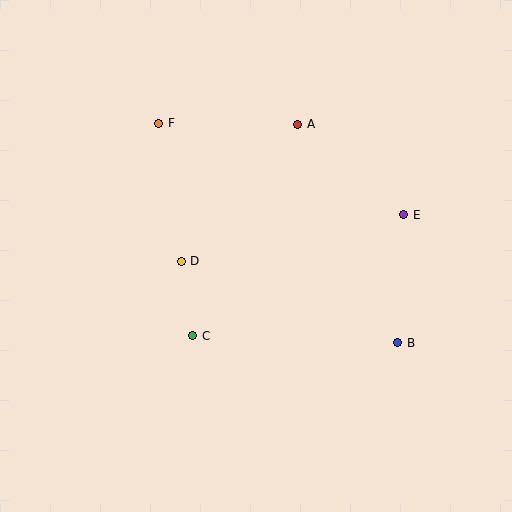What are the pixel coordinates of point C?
Point C is at (193, 336).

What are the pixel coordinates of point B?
Point B is at (398, 343).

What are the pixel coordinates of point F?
Point F is at (159, 123).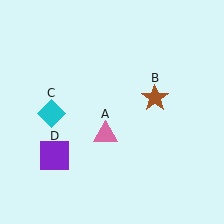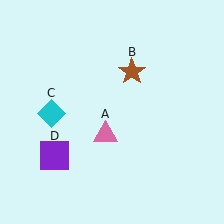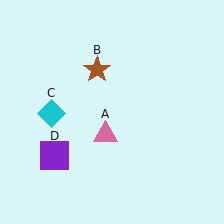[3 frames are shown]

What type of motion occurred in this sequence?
The brown star (object B) rotated counterclockwise around the center of the scene.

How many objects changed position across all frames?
1 object changed position: brown star (object B).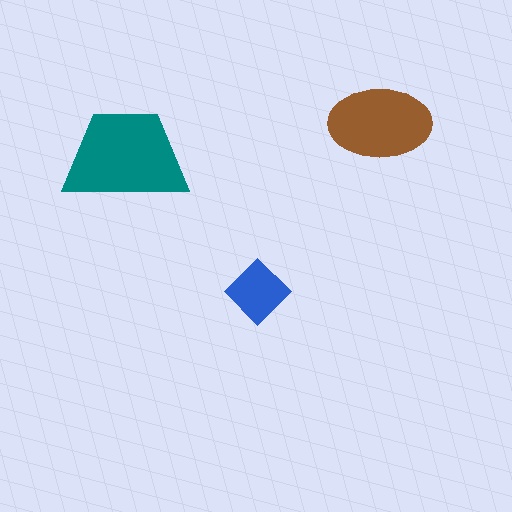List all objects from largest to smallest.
The teal trapezoid, the brown ellipse, the blue diamond.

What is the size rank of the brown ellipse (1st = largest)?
2nd.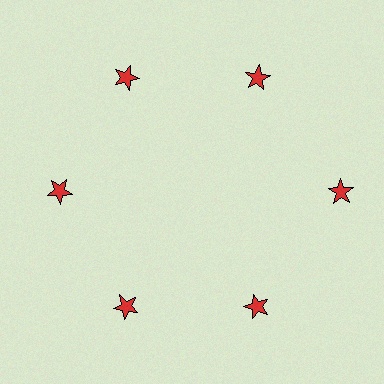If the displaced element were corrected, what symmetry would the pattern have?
It would have 6-fold rotational symmetry — the pattern would map onto itself every 60 degrees.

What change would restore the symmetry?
The symmetry would be restored by moving it inward, back onto the ring so that all 6 stars sit at equal angles and equal distance from the center.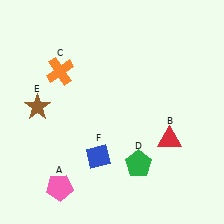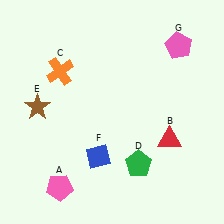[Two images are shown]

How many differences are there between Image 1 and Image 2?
There is 1 difference between the two images.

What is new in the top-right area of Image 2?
A pink pentagon (G) was added in the top-right area of Image 2.